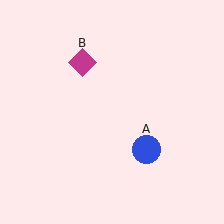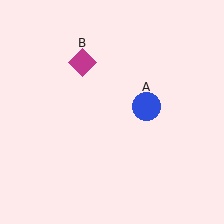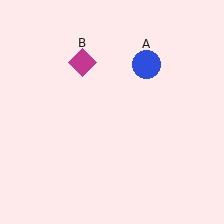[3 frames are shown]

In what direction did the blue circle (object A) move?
The blue circle (object A) moved up.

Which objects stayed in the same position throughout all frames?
Magenta diamond (object B) remained stationary.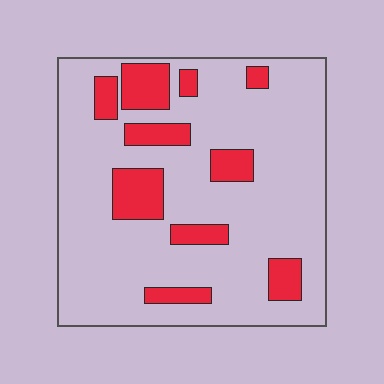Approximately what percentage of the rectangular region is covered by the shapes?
Approximately 20%.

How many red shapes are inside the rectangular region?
10.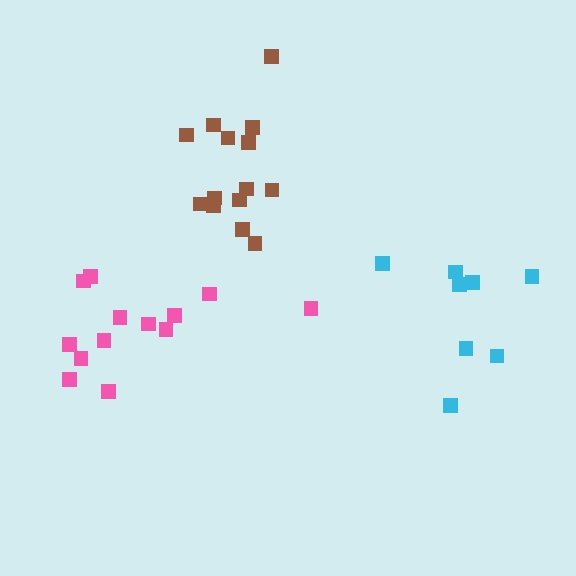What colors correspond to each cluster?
The clusters are colored: cyan, brown, pink.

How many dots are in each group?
Group 1: 8 dots, Group 2: 14 dots, Group 3: 13 dots (35 total).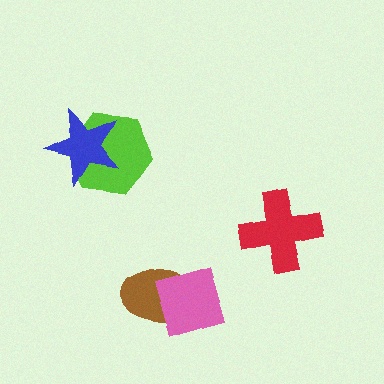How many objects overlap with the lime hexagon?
1 object overlaps with the lime hexagon.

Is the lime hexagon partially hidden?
Yes, it is partially covered by another shape.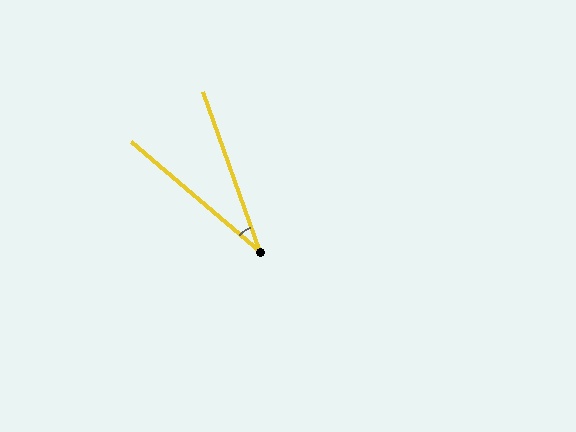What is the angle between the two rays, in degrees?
Approximately 30 degrees.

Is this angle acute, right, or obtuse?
It is acute.